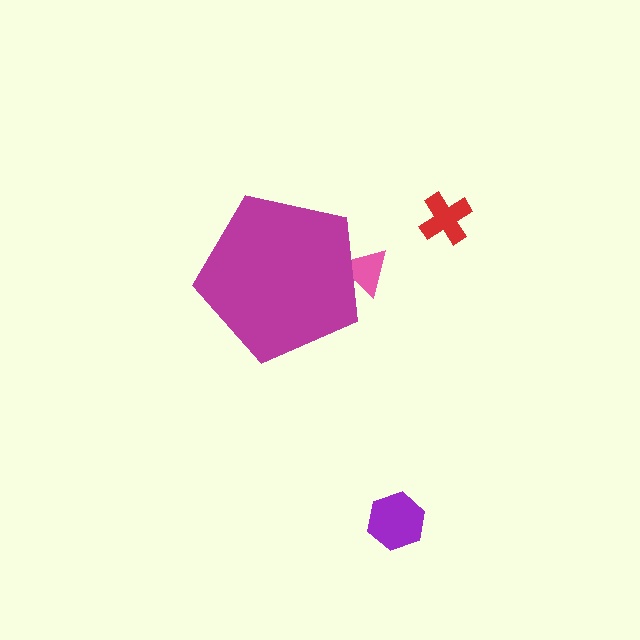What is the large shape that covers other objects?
A magenta pentagon.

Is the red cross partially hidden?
No, the red cross is fully visible.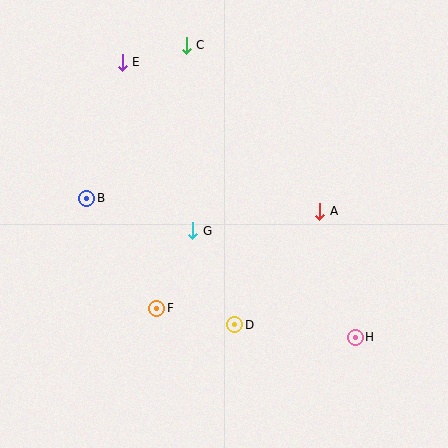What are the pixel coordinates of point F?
Point F is at (157, 308).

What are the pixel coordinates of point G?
Point G is at (193, 231).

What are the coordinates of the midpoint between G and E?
The midpoint between G and E is at (158, 147).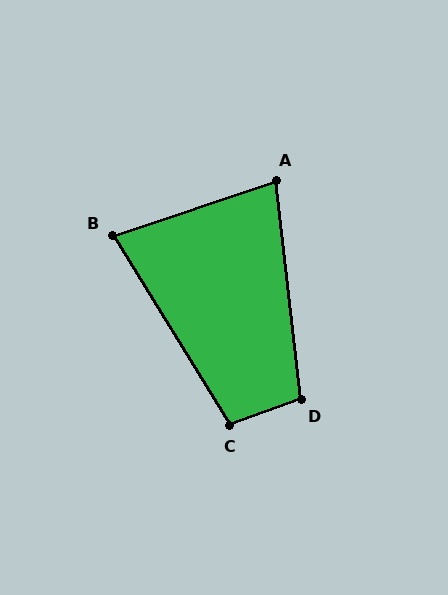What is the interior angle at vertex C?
Approximately 102 degrees (obtuse).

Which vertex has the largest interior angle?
D, at approximately 103 degrees.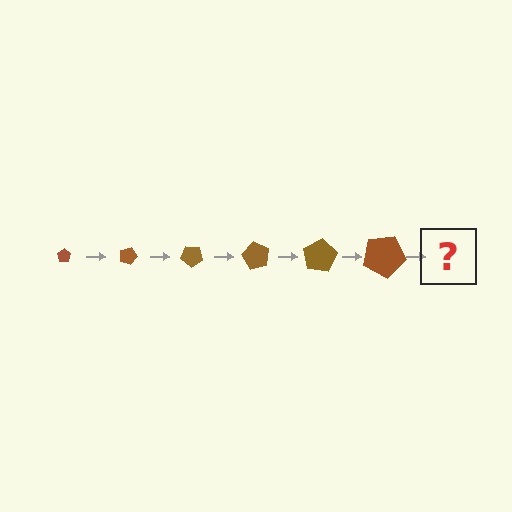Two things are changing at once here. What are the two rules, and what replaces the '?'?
The two rules are that the pentagon grows larger each step and it rotates 20 degrees each step. The '?' should be a pentagon, larger than the previous one and rotated 120 degrees from the start.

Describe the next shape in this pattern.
It should be a pentagon, larger than the previous one and rotated 120 degrees from the start.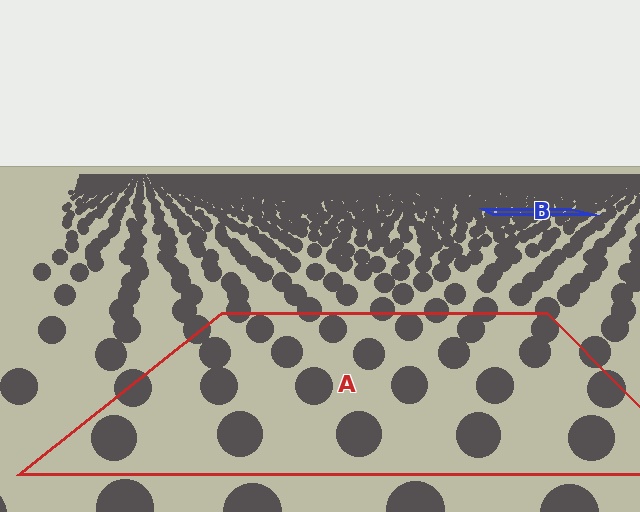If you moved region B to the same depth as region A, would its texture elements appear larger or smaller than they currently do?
They would appear larger. At a closer depth, the same texture elements are projected at a bigger on-screen size.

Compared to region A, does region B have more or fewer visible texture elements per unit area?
Region B has more texture elements per unit area — they are packed more densely because it is farther away.